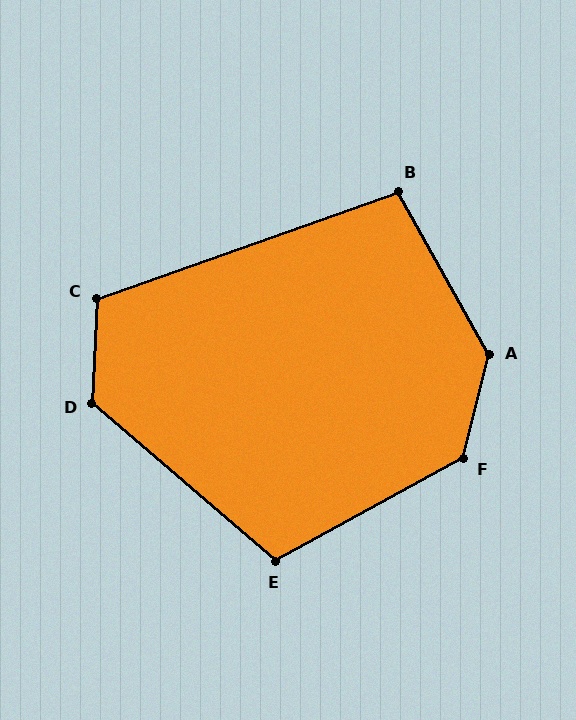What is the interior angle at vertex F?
Approximately 132 degrees (obtuse).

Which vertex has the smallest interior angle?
B, at approximately 100 degrees.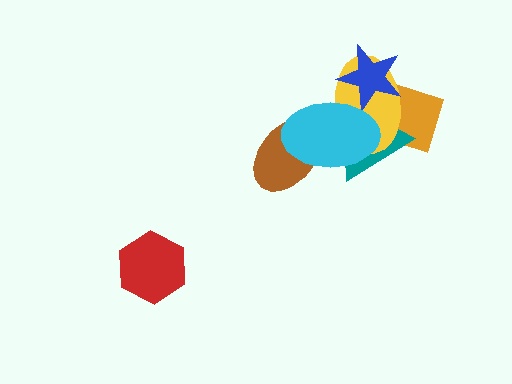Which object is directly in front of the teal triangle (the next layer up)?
The yellow ellipse is directly in front of the teal triangle.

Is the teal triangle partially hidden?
Yes, it is partially covered by another shape.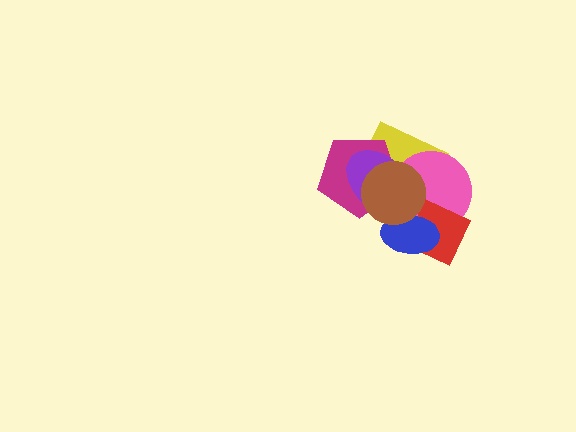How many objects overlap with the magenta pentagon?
4 objects overlap with the magenta pentagon.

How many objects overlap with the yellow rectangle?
4 objects overlap with the yellow rectangle.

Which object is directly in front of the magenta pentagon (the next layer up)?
The purple ellipse is directly in front of the magenta pentagon.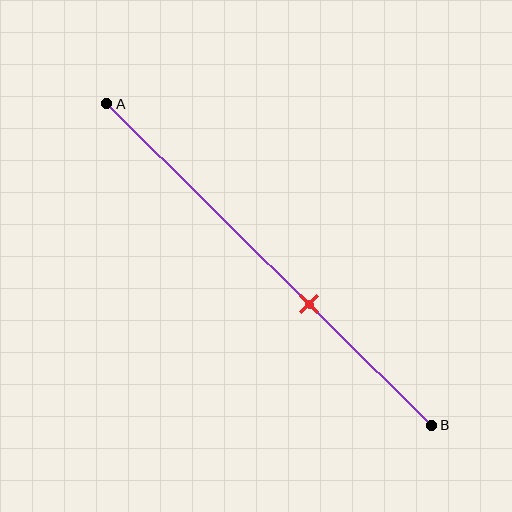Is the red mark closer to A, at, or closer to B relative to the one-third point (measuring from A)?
The red mark is closer to point B than the one-third point of segment AB.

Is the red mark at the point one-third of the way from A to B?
No, the mark is at about 60% from A, not at the 33% one-third point.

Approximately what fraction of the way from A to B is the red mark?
The red mark is approximately 60% of the way from A to B.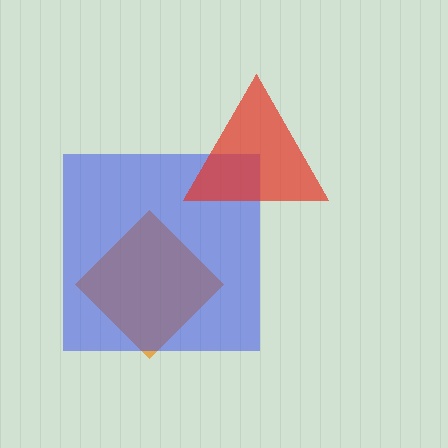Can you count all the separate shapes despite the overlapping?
Yes, there are 3 separate shapes.